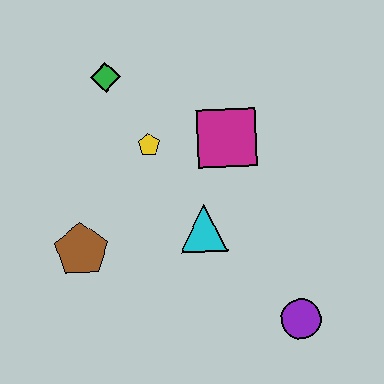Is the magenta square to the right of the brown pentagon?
Yes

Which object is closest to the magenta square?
The yellow pentagon is closest to the magenta square.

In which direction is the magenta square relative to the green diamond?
The magenta square is to the right of the green diamond.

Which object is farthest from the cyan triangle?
The green diamond is farthest from the cyan triangle.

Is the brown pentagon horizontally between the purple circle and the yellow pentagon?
No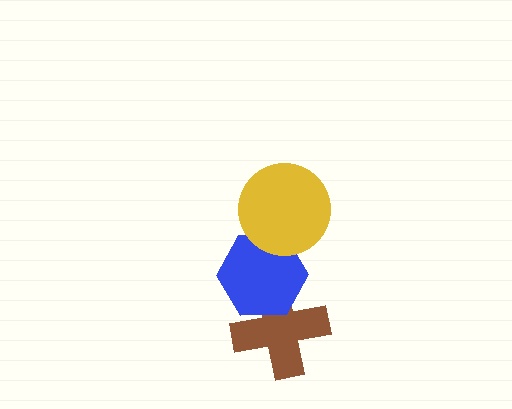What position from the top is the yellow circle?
The yellow circle is 1st from the top.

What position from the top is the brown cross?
The brown cross is 3rd from the top.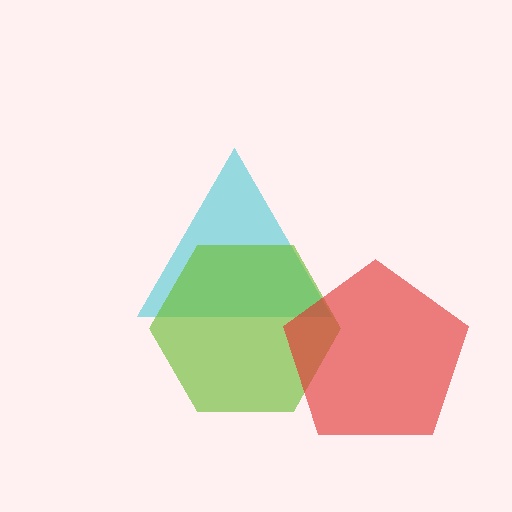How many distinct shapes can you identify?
There are 3 distinct shapes: a cyan triangle, a lime hexagon, a red pentagon.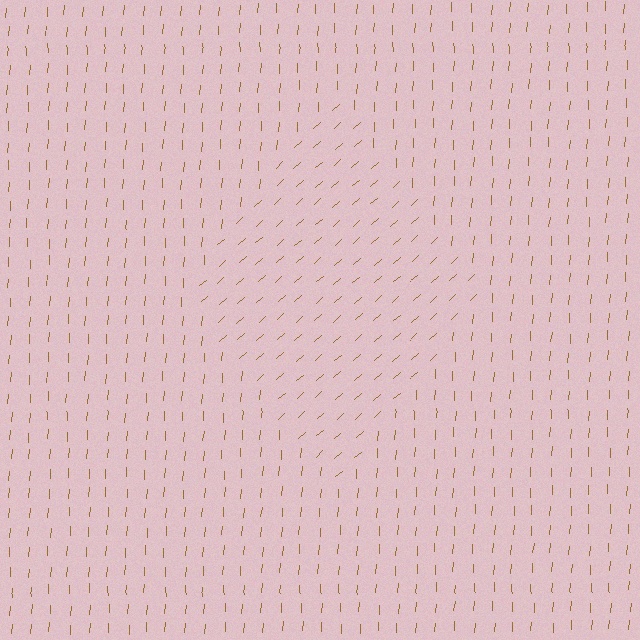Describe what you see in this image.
The image is filled with small brown line segments. A diamond region in the image has lines oriented differently from the surrounding lines, creating a visible texture boundary.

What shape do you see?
I see a diamond.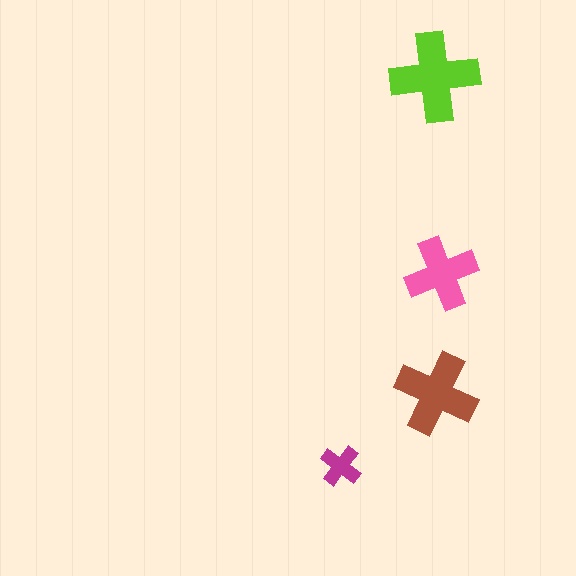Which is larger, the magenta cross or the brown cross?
The brown one.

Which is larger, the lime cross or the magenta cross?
The lime one.